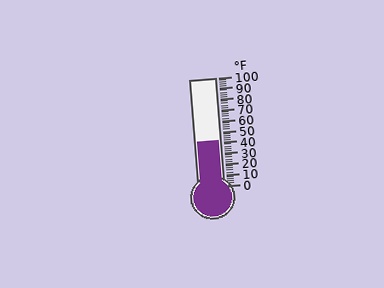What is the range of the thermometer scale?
The thermometer scale ranges from 0°F to 100°F.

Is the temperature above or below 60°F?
The temperature is below 60°F.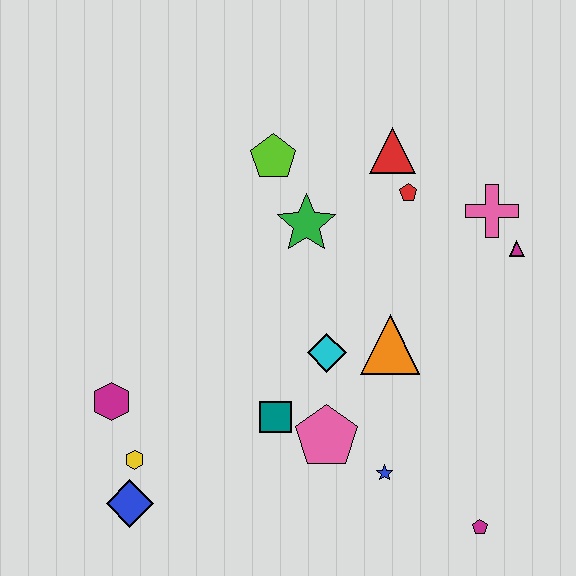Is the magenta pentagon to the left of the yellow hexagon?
No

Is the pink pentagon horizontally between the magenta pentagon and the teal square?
Yes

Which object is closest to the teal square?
The pink pentagon is closest to the teal square.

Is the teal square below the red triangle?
Yes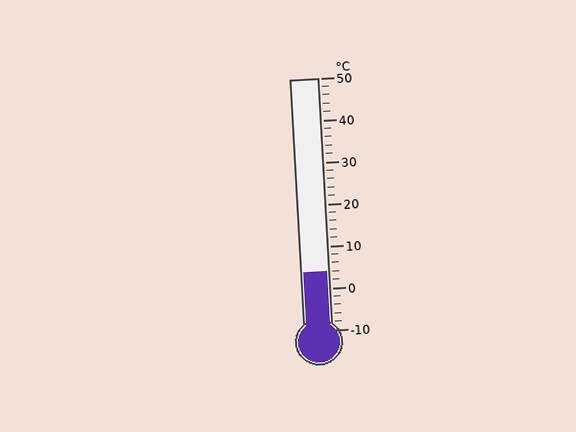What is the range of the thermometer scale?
The thermometer scale ranges from -10°C to 50°C.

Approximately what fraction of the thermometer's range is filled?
The thermometer is filled to approximately 25% of its range.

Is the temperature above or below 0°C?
The temperature is above 0°C.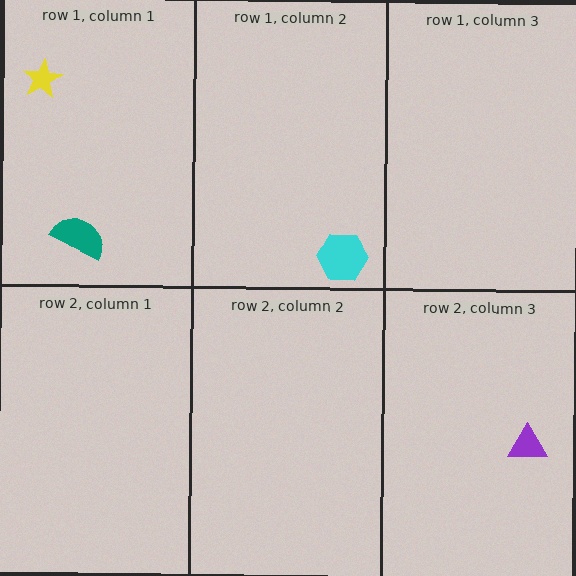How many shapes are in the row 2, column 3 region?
1.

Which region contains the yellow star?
The row 1, column 1 region.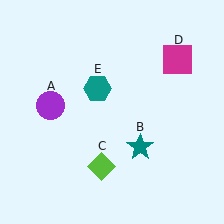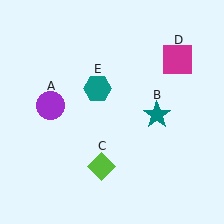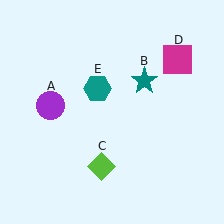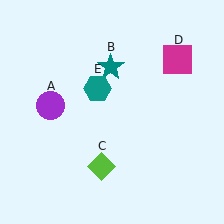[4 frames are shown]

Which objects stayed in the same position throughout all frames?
Purple circle (object A) and lime diamond (object C) and magenta square (object D) and teal hexagon (object E) remained stationary.